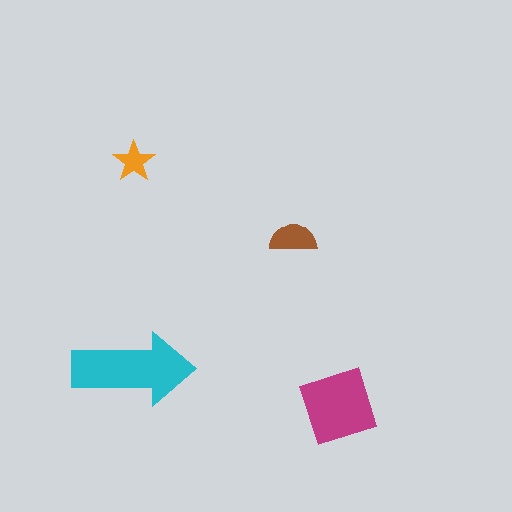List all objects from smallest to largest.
The orange star, the brown semicircle, the magenta square, the cyan arrow.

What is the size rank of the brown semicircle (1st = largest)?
3rd.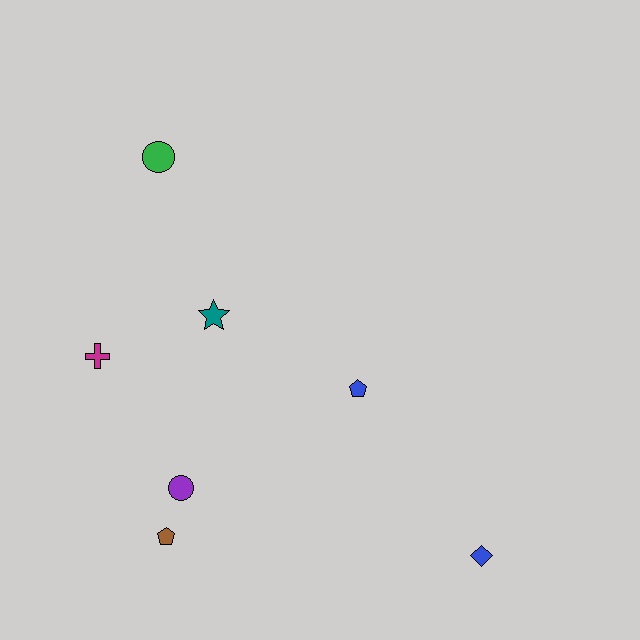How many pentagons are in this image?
There are 2 pentagons.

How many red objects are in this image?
There are no red objects.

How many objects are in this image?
There are 7 objects.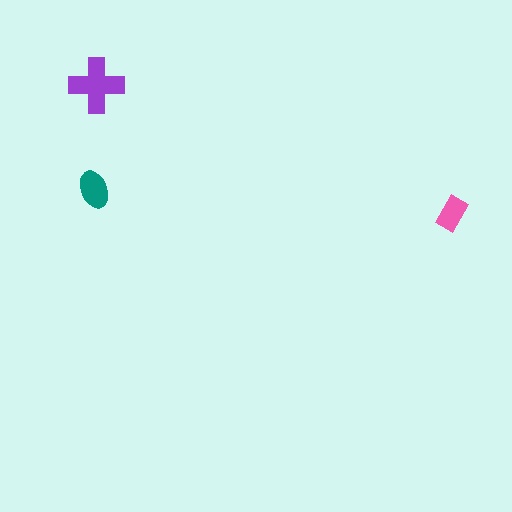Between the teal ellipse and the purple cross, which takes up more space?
The purple cross.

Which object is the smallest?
The pink rectangle.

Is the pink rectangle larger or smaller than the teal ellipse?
Smaller.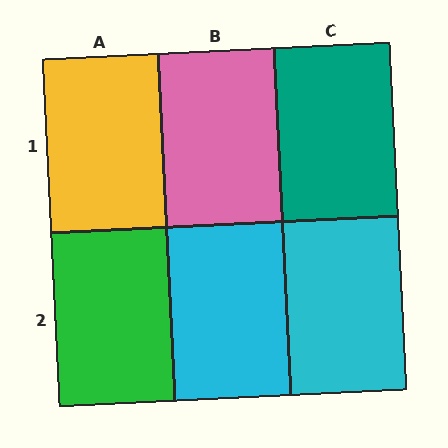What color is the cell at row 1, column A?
Yellow.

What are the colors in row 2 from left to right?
Green, cyan, cyan.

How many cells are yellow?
1 cell is yellow.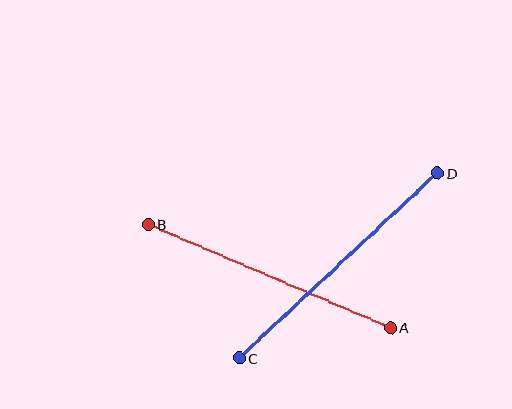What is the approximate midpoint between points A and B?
The midpoint is at approximately (269, 276) pixels.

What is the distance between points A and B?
The distance is approximately 263 pixels.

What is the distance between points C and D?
The distance is approximately 271 pixels.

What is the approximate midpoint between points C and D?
The midpoint is at approximately (338, 266) pixels.